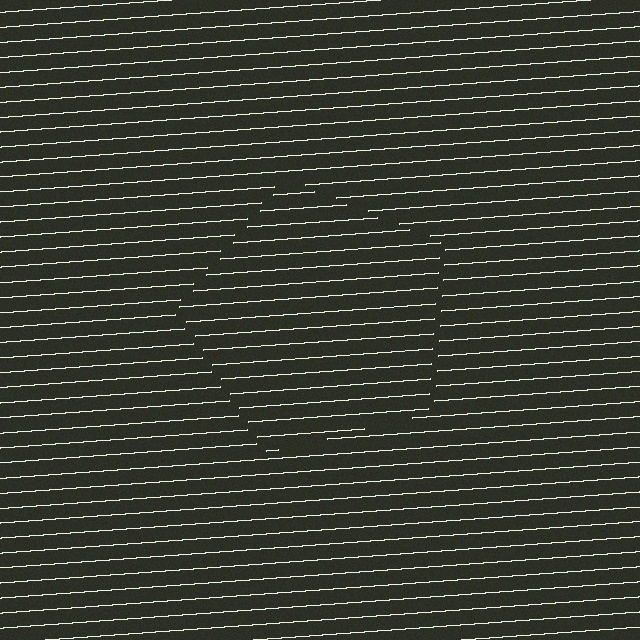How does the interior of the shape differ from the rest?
The interior of the shape contains the same grating, shifted by half a period — the contour is defined by the phase discontinuity where line-ends from the inner and outer gratings abut.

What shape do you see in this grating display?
An illusory pentagon. The interior of the shape contains the same grating, shifted by half a period — the contour is defined by the phase discontinuity where line-ends from the inner and outer gratings abut.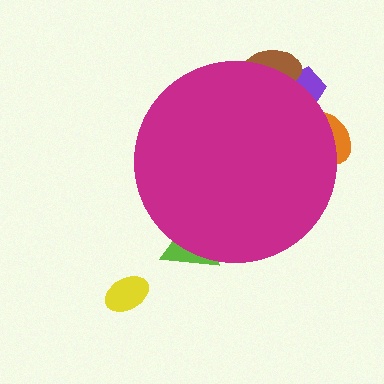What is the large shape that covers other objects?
A magenta circle.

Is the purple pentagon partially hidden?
Yes, the purple pentagon is partially hidden behind the magenta circle.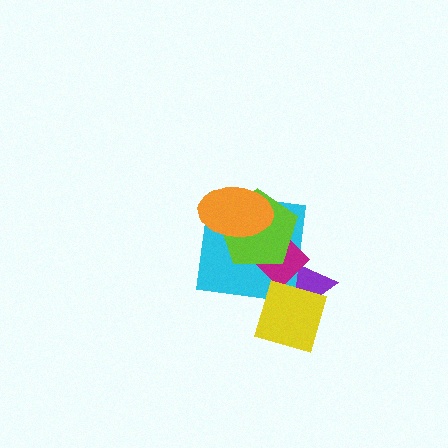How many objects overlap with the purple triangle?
3 objects overlap with the purple triangle.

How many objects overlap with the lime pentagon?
3 objects overlap with the lime pentagon.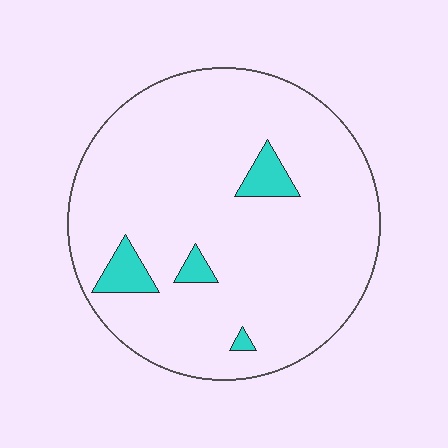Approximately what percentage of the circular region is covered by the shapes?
Approximately 5%.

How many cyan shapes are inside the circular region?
4.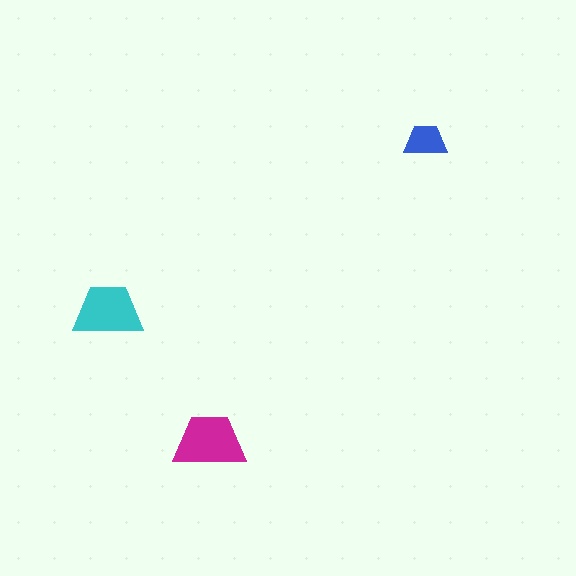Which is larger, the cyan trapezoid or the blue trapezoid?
The cyan one.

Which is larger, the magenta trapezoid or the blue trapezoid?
The magenta one.